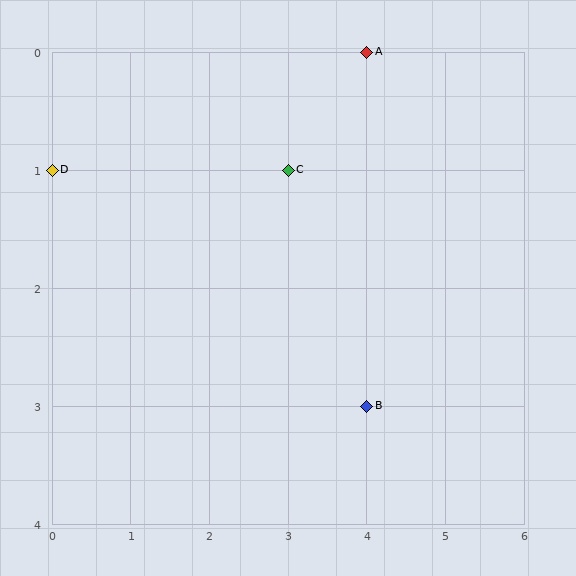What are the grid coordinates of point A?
Point A is at grid coordinates (4, 0).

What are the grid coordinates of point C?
Point C is at grid coordinates (3, 1).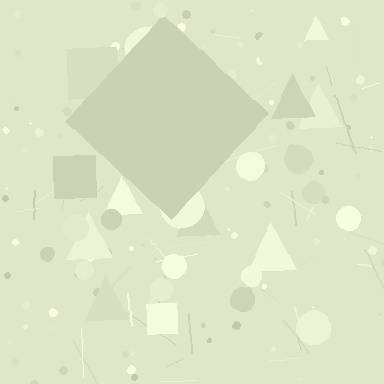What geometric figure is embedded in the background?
A diamond is embedded in the background.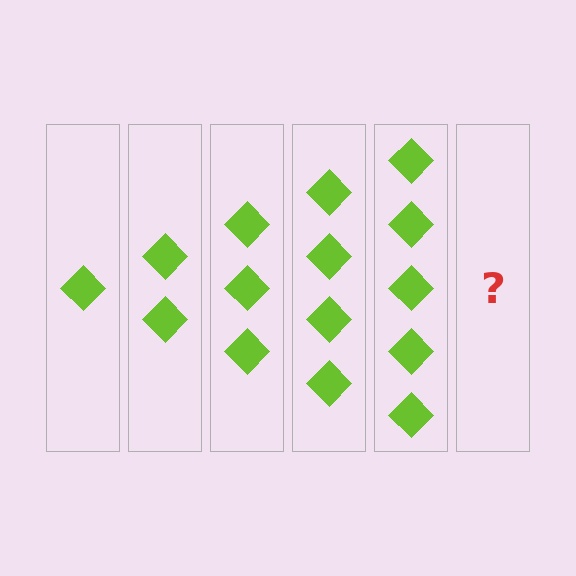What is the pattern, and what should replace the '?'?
The pattern is that each step adds one more diamond. The '?' should be 6 diamonds.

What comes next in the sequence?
The next element should be 6 diamonds.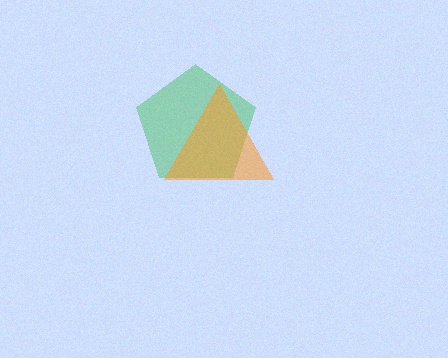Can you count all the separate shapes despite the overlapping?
Yes, there are 2 separate shapes.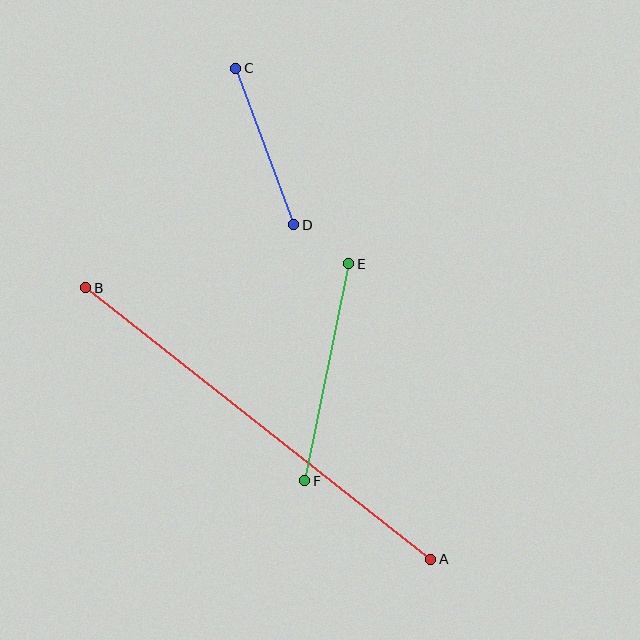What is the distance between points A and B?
The distance is approximately 439 pixels.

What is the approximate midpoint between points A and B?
The midpoint is at approximately (258, 423) pixels.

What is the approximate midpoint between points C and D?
The midpoint is at approximately (265, 146) pixels.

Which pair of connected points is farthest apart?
Points A and B are farthest apart.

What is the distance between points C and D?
The distance is approximately 167 pixels.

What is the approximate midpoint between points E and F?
The midpoint is at approximately (327, 372) pixels.